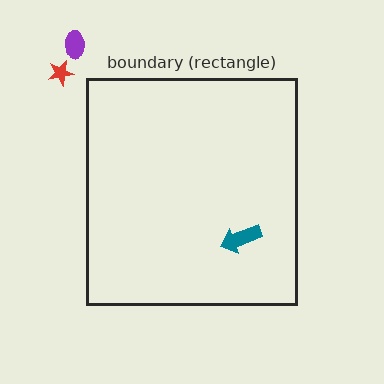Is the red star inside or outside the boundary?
Outside.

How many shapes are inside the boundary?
1 inside, 2 outside.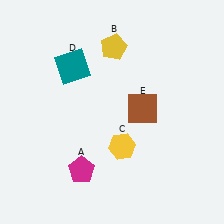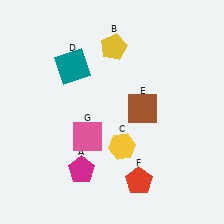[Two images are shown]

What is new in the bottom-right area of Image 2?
A red pentagon (F) was added in the bottom-right area of Image 2.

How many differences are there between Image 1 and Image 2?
There are 2 differences between the two images.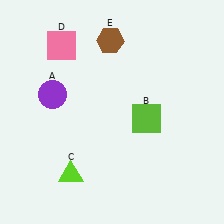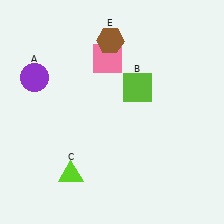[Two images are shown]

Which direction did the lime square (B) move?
The lime square (B) moved up.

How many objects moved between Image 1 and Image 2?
3 objects moved between the two images.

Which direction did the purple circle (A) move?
The purple circle (A) moved left.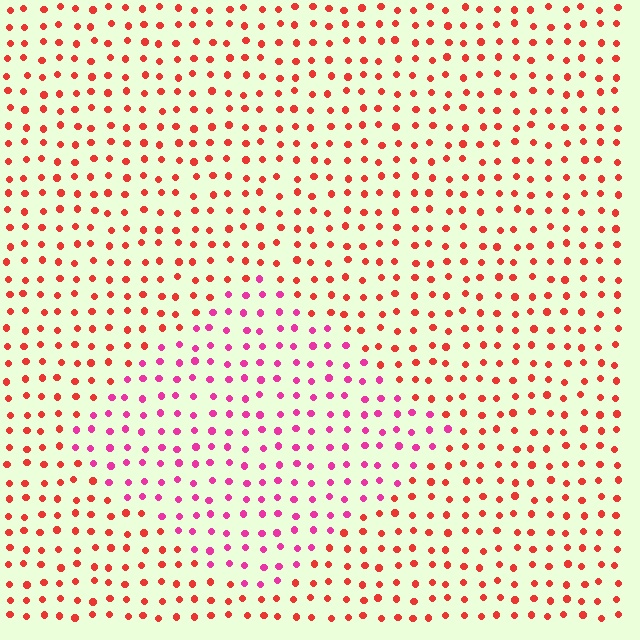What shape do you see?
I see a diamond.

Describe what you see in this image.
The image is filled with small red elements in a uniform arrangement. A diamond-shaped region is visible where the elements are tinted to a slightly different hue, forming a subtle color boundary.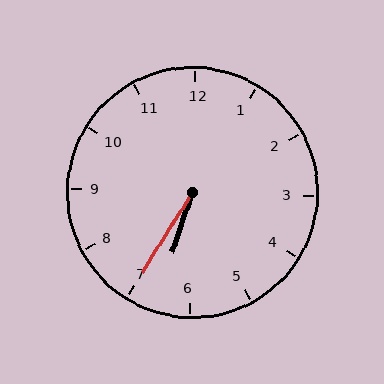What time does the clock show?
6:35.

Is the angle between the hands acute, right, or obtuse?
It is acute.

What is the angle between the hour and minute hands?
Approximately 12 degrees.